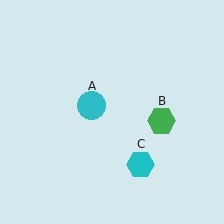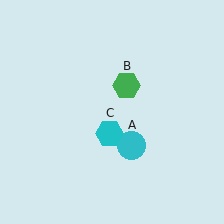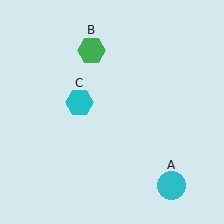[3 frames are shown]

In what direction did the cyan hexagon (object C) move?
The cyan hexagon (object C) moved up and to the left.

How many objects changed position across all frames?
3 objects changed position: cyan circle (object A), green hexagon (object B), cyan hexagon (object C).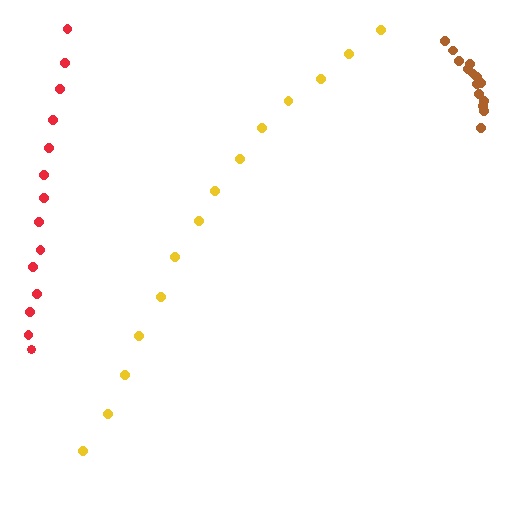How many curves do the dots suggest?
There are 3 distinct paths.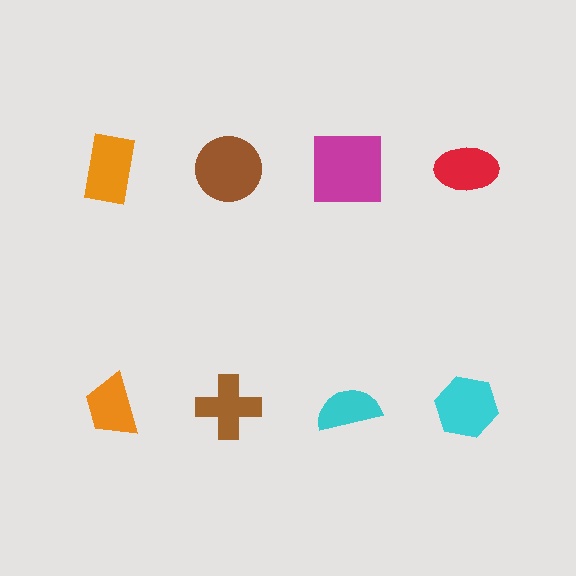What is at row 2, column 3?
A cyan semicircle.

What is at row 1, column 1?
An orange rectangle.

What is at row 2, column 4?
A cyan hexagon.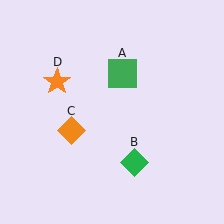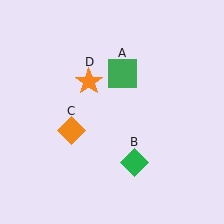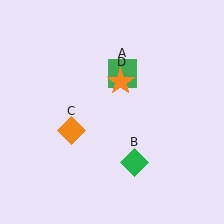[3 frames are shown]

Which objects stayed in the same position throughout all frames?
Green square (object A) and green diamond (object B) and orange diamond (object C) remained stationary.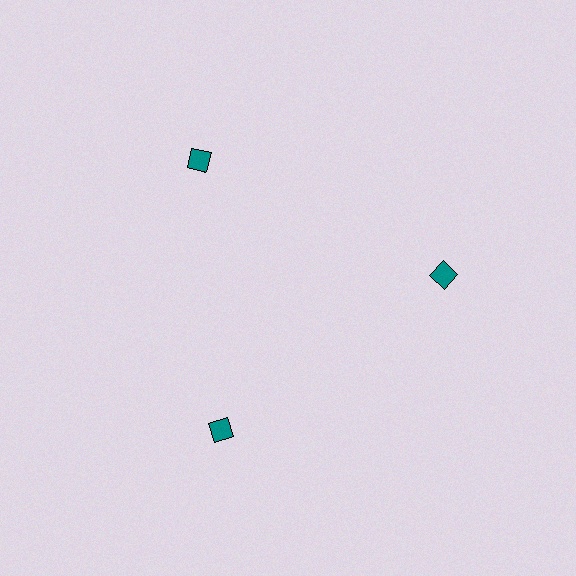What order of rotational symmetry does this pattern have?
This pattern has 3-fold rotational symmetry.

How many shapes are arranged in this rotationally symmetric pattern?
There are 3 shapes, arranged in 3 groups of 1.